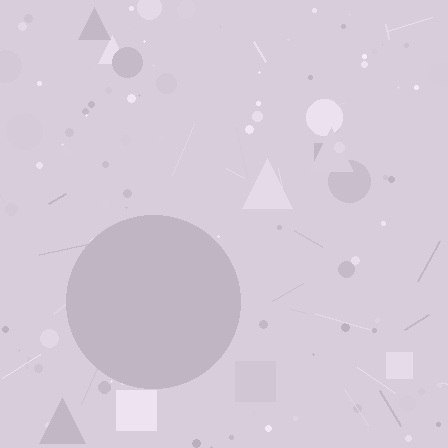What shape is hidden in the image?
A circle is hidden in the image.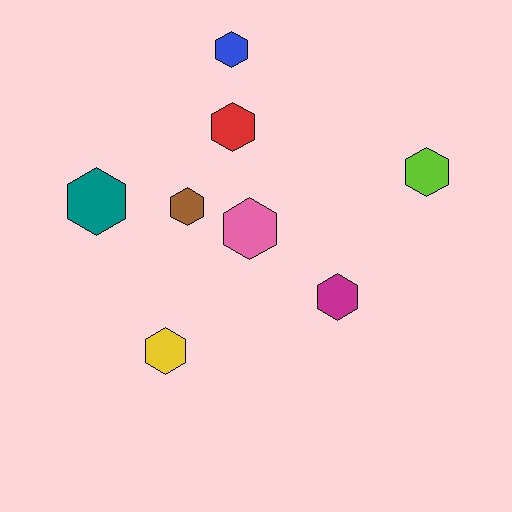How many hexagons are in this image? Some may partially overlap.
There are 8 hexagons.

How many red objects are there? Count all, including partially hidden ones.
There is 1 red object.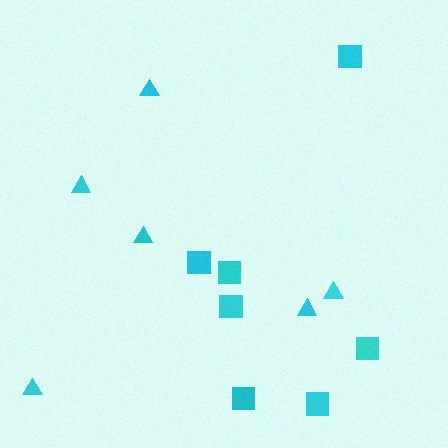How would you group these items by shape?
There are 2 groups: one group of triangles (6) and one group of squares (7).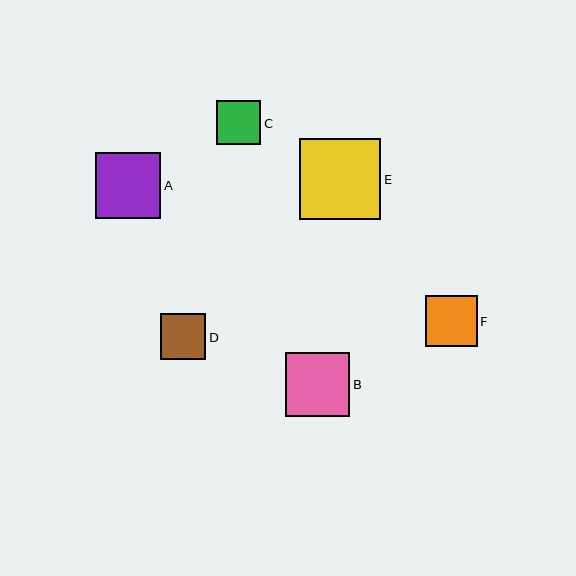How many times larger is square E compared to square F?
Square E is approximately 1.6 times the size of square F.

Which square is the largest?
Square E is the largest with a size of approximately 81 pixels.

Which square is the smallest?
Square C is the smallest with a size of approximately 44 pixels.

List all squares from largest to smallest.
From largest to smallest: E, A, B, F, D, C.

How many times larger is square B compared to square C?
Square B is approximately 1.5 times the size of square C.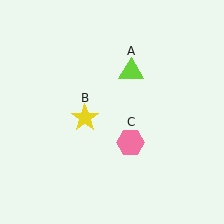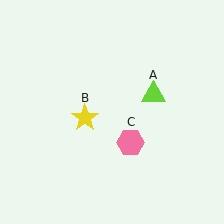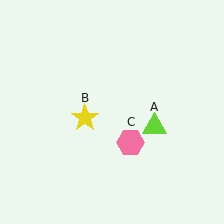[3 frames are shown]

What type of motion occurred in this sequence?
The lime triangle (object A) rotated clockwise around the center of the scene.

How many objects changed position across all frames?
1 object changed position: lime triangle (object A).